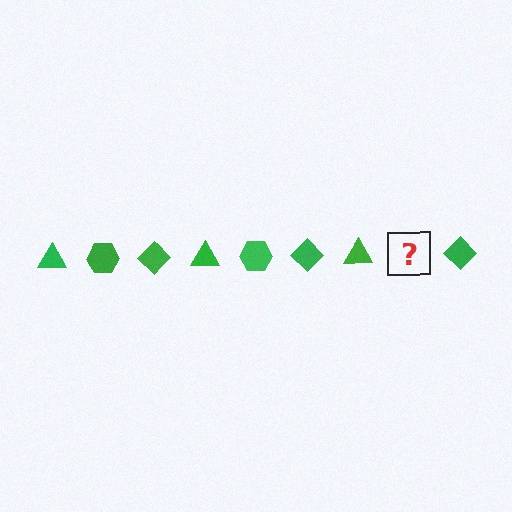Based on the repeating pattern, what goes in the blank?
The blank should be a green hexagon.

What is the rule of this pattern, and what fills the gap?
The rule is that the pattern cycles through triangle, hexagon, diamond shapes in green. The gap should be filled with a green hexagon.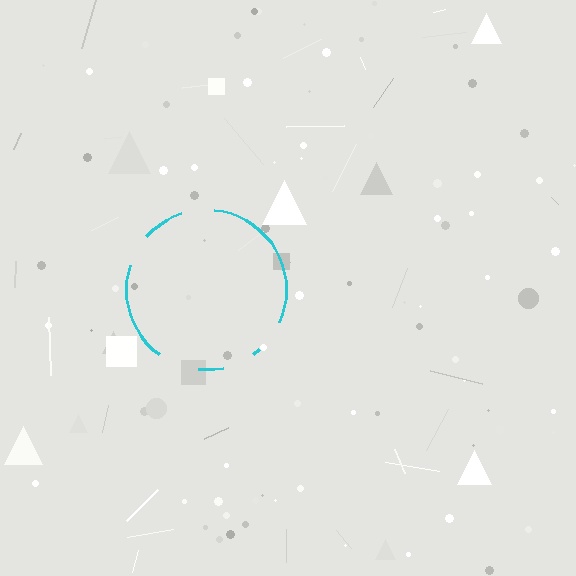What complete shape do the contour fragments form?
The contour fragments form a circle.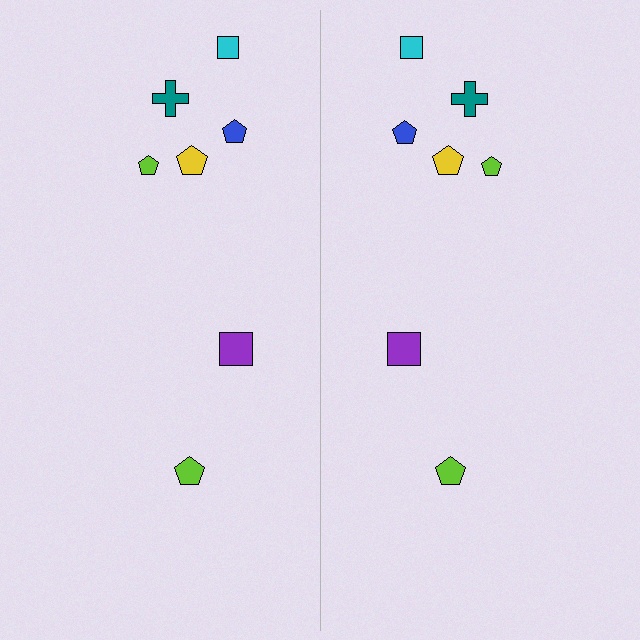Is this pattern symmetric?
Yes, this pattern has bilateral (reflection) symmetry.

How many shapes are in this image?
There are 14 shapes in this image.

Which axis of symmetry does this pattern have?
The pattern has a vertical axis of symmetry running through the center of the image.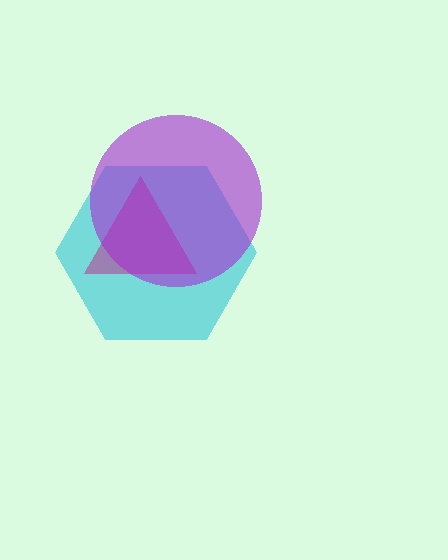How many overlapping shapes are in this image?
There are 3 overlapping shapes in the image.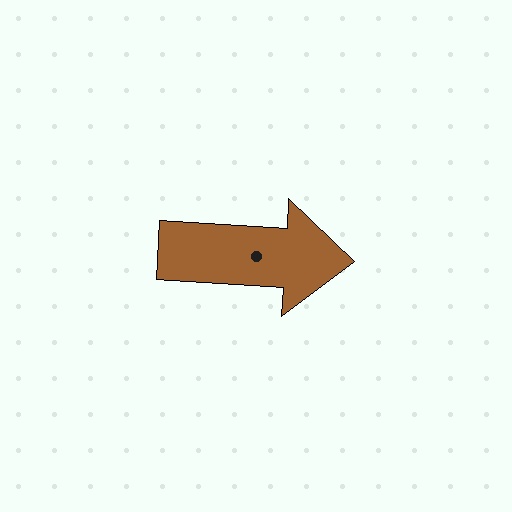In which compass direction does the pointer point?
East.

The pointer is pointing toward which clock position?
Roughly 3 o'clock.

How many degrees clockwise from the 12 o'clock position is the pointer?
Approximately 93 degrees.